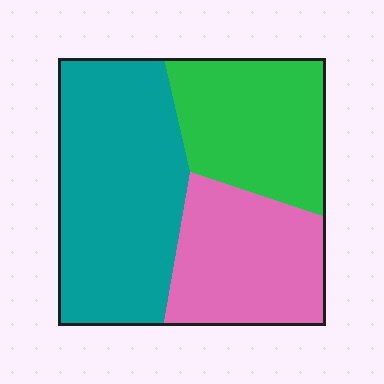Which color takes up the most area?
Teal, at roughly 45%.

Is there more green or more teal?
Teal.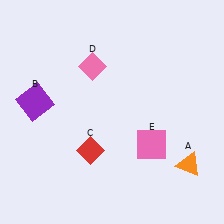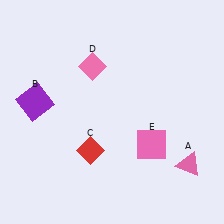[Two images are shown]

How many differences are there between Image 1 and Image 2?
There is 1 difference between the two images.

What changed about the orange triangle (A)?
In Image 1, A is orange. In Image 2, it changed to pink.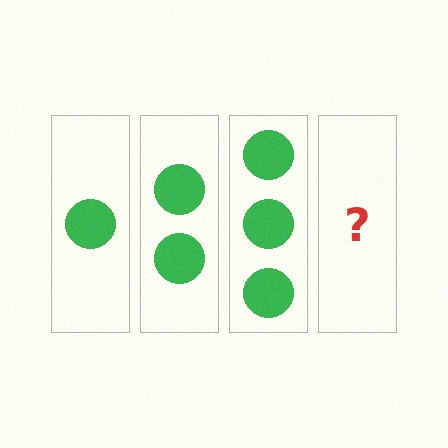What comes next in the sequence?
The next element should be 4 circles.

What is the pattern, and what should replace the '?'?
The pattern is that each step adds one more circle. The '?' should be 4 circles.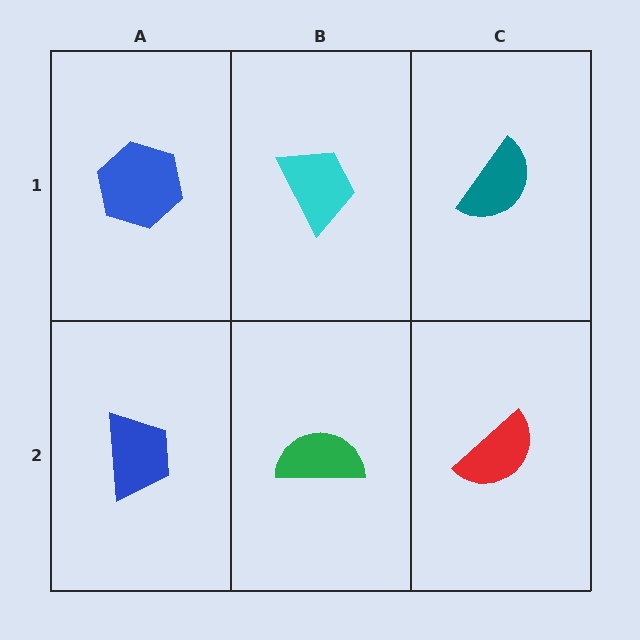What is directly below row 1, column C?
A red semicircle.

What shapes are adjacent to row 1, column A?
A blue trapezoid (row 2, column A), a cyan trapezoid (row 1, column B).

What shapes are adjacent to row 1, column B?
A green semicircle (row 2, column B), a blue hexagon (row 1, column A), a teal semicircle (row 1, column C).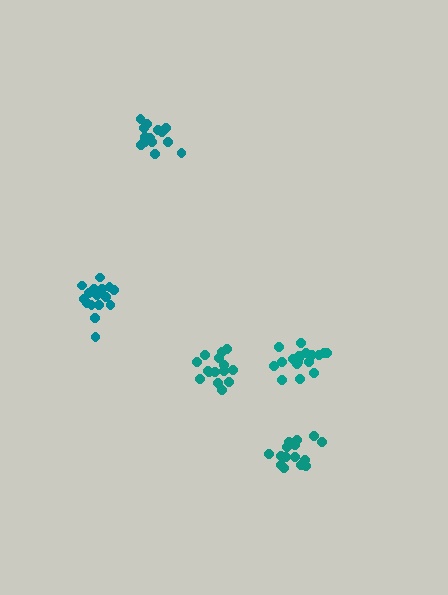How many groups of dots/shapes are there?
There are 5 groups.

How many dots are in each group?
Group 1: 15 dots, Group 2: 17 dots, Group 3: 19 dots, Group 4: 15 dots, Group 5: 15 dots (81 total).